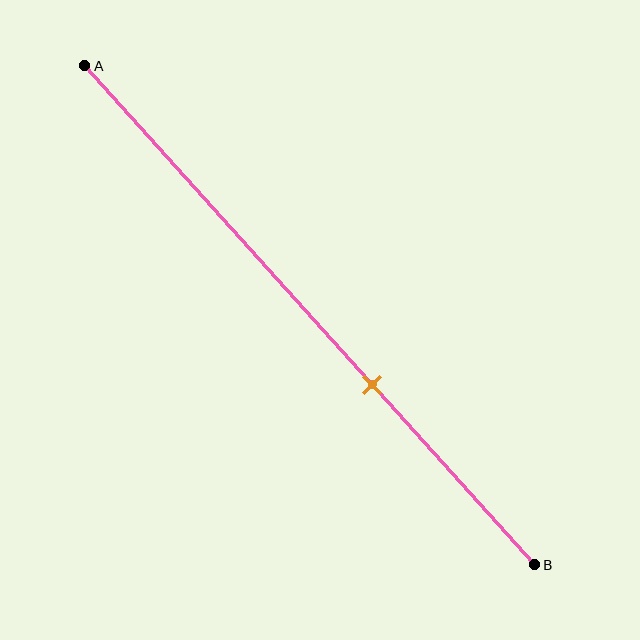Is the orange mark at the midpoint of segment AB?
No, the mark is at about 65% from A, not at the 50% midpoint.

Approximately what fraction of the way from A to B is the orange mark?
The orange mark is approximately 65% of the way from A to B.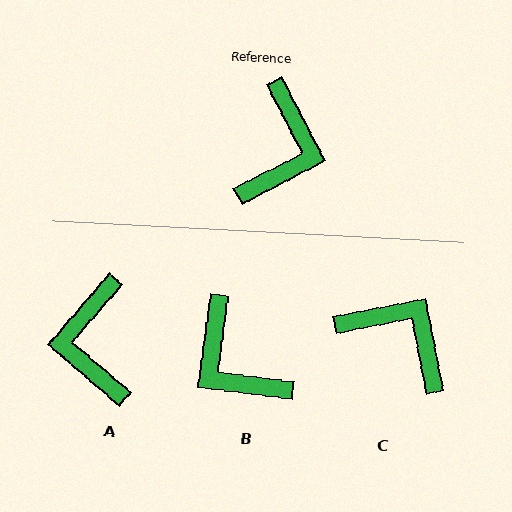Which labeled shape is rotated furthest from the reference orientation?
A, about 158 degrees away.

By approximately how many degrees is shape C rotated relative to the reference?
Approximately 74 degrees counter-clockwise.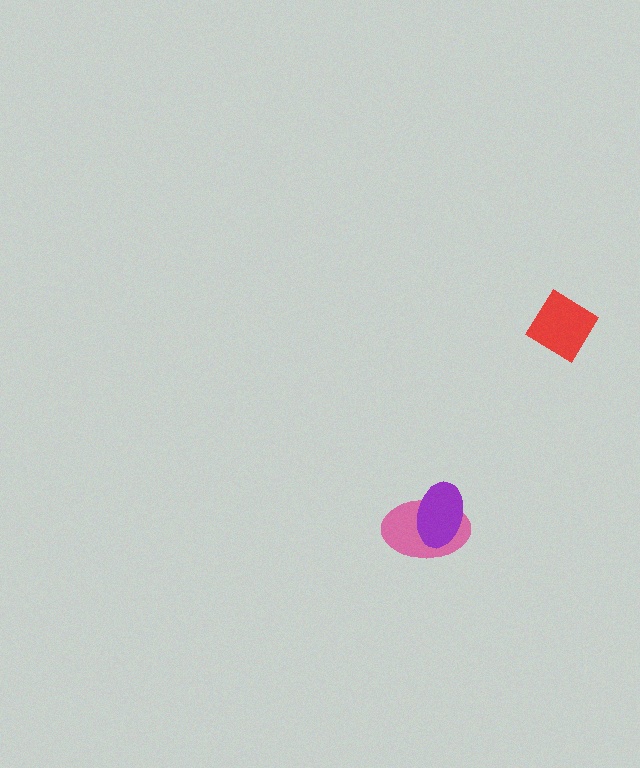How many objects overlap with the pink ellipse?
1 object overlaps with the pink ellipse.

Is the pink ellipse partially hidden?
Yes, it is partially covered by another shape.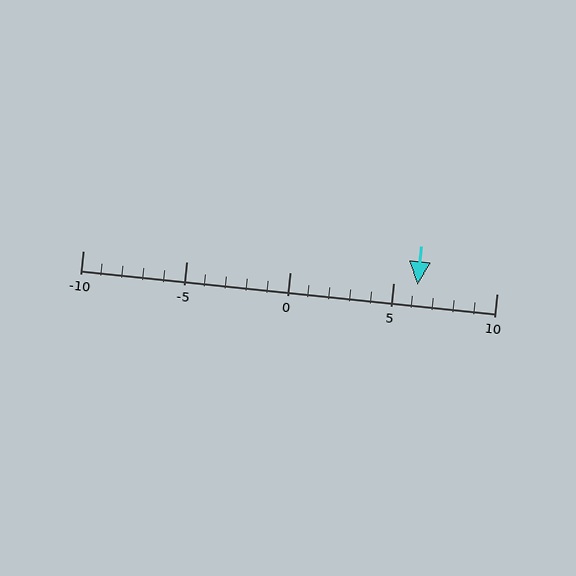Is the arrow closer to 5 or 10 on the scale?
The arrow is closer to 5.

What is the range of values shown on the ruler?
The ruler shows values from -10 to 10.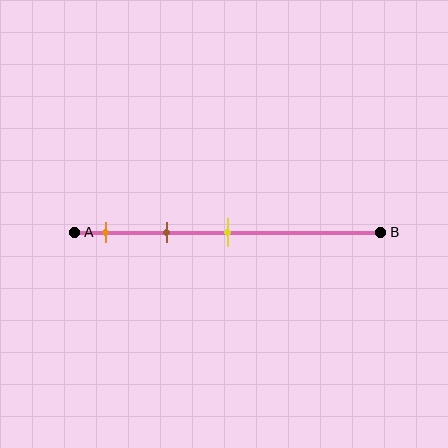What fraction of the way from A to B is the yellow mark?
The yellow mark is approximately 50% (0.5) of the way from A to B.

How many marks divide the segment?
There are 3 marks dividing the segment.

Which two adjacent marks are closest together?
The orange and brown marks are the closest adjacent pair.